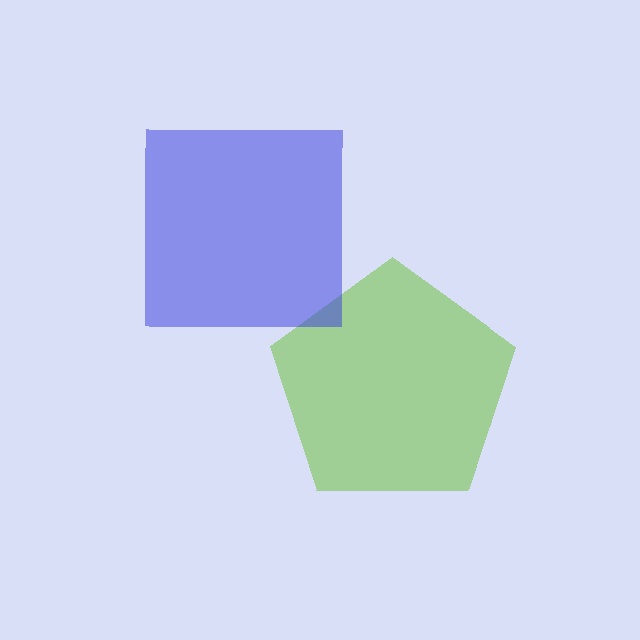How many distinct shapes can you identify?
There are 2 distinct shapes: a lime pentagon, a blue square.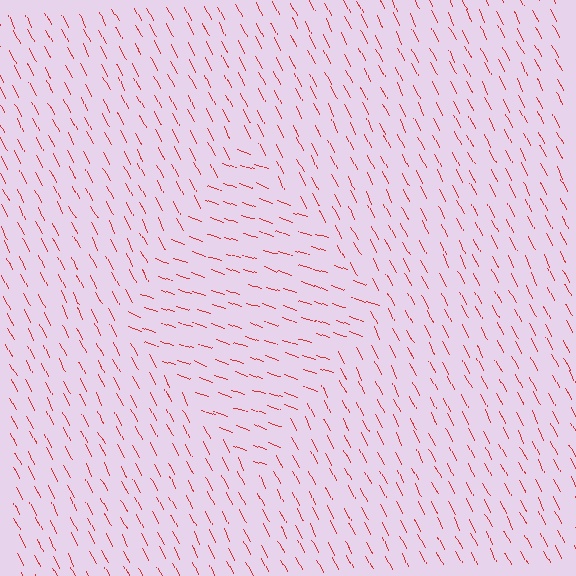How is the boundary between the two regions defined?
The boundary is defined purely by a change in line orientation (approximately 45 degrees difference). All lines are the same color and thickness.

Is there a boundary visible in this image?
Yes, there is a texture boundary formed by a change in line orientation.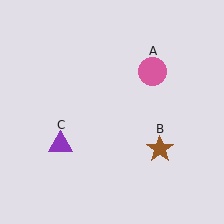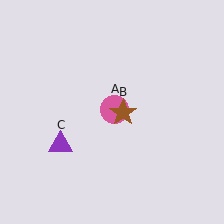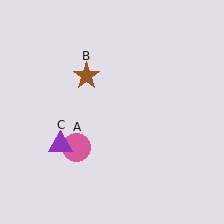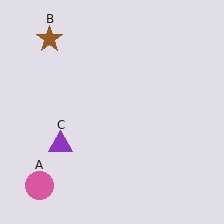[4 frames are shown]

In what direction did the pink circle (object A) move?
The pink circle (object A) moved down and to the left.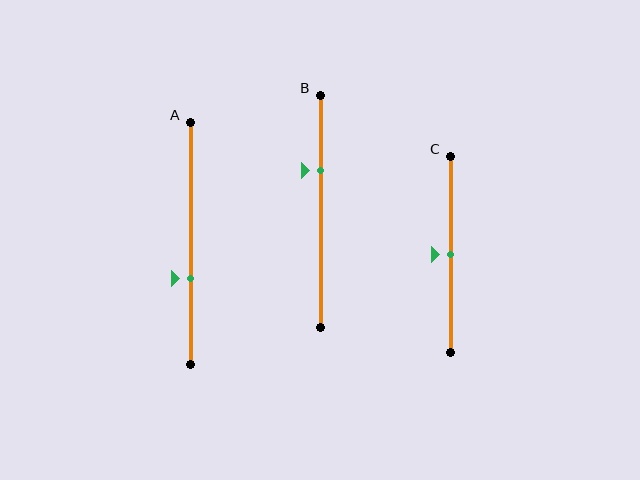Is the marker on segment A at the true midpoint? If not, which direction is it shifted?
No, the marker on segment A is shifted downward by about 14% of the segment length.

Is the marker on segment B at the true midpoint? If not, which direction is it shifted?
No, the marker on segment B is shifted upward by about 17% of the segment length.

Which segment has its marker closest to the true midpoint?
Segment C has its marker closest to the true midpoint.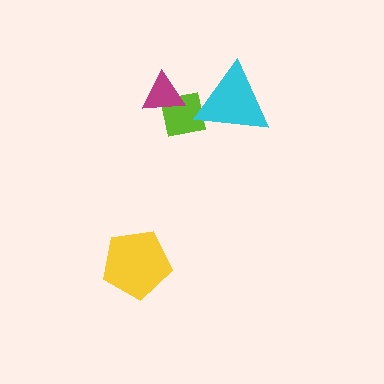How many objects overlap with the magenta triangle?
1 object overlaps with the magenta triangle.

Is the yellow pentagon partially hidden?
No, no other shape covers it.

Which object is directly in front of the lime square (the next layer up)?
The magenta triangle is directly in front of the lime square.